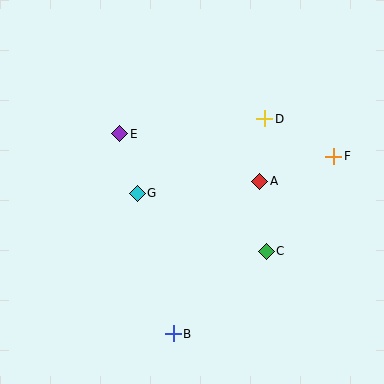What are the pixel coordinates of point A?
Point A is at (260, 181).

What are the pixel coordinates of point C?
Point C is at (266, 251).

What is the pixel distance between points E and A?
The distance between E and A is 148 pixels.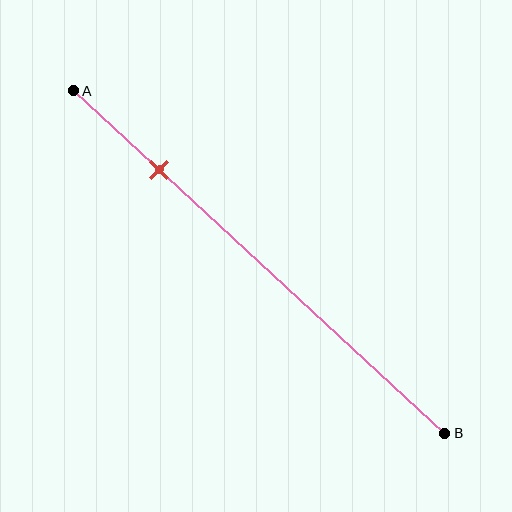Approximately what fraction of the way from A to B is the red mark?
The red mark is approximately 25% of the way from A to B.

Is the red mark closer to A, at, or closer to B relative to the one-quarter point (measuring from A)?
The red mark is approximately at the one-quarter point of segment AB.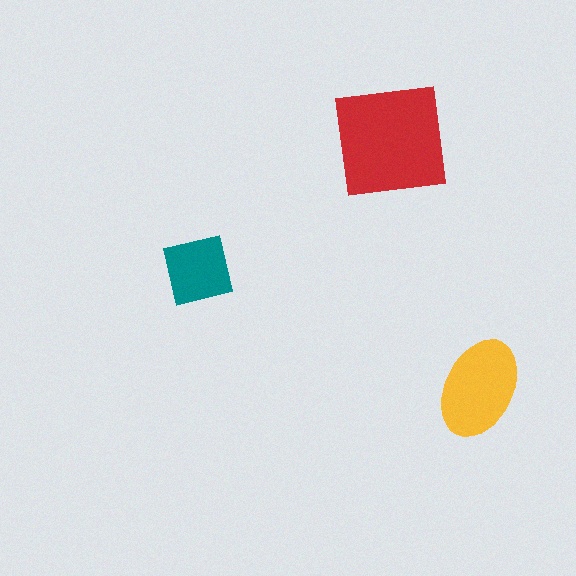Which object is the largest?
The red square.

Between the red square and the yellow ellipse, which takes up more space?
The red square.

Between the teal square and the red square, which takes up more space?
The red square.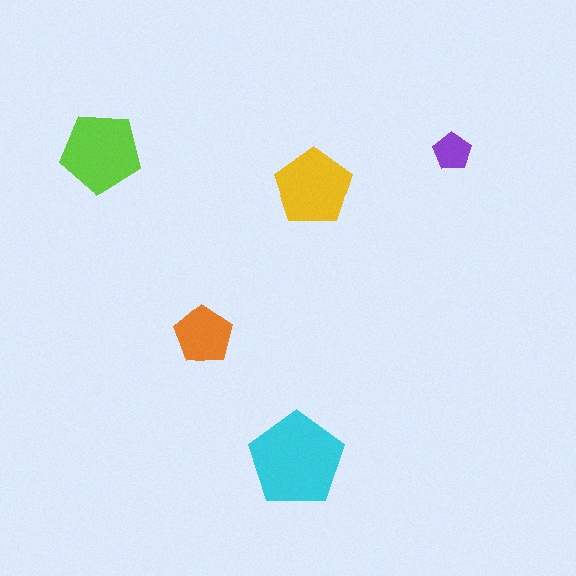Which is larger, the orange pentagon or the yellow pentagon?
The yellow one.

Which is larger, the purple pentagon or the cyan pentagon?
The cyan one.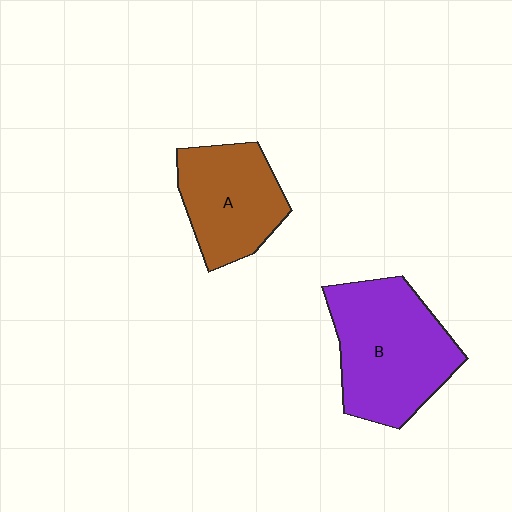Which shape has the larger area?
Shape B (purple).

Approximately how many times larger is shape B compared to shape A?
Approximately 1.4 times.